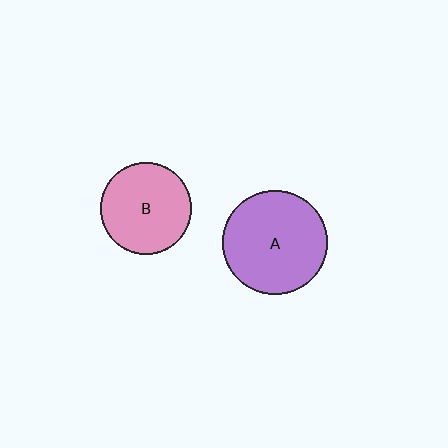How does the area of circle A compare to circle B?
Approximately 1.3 times.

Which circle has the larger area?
Circle A (purple).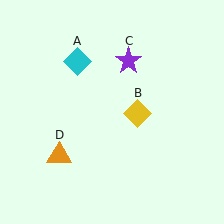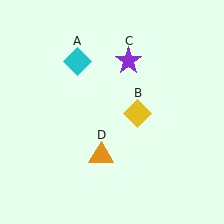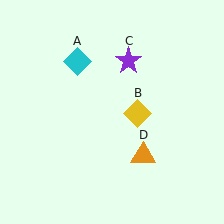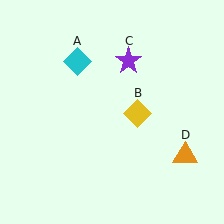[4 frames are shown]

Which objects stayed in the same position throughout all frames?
Cyan diamond (object A) and yellow diamond (object B) and purple star (object C) remained stationary.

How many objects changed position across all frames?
1 object changed position: orange triangle (object D).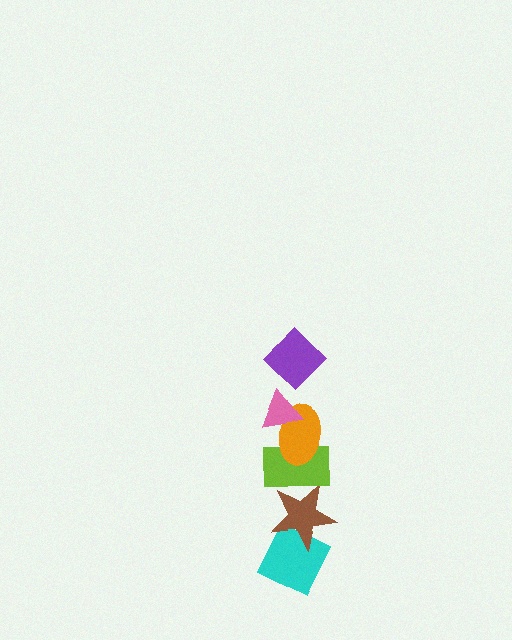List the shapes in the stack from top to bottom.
From top to bottom: the purple diamond, the pink triangle, the orange ellipse, the lime rectangle, the brown star, the cyan diamond.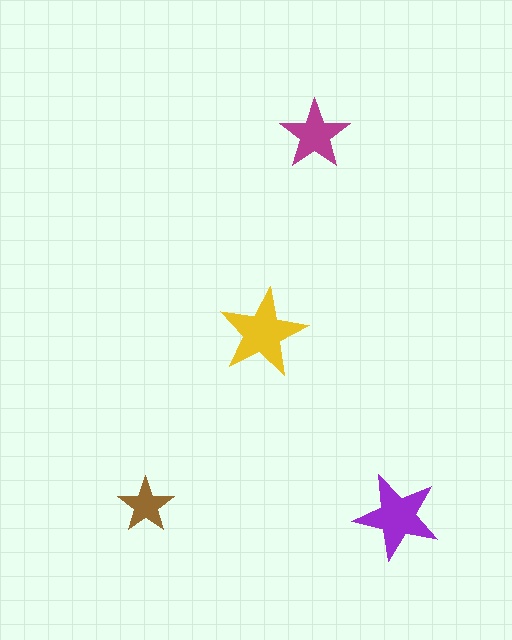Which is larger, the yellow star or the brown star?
The yellow one.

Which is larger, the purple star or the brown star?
The purple one.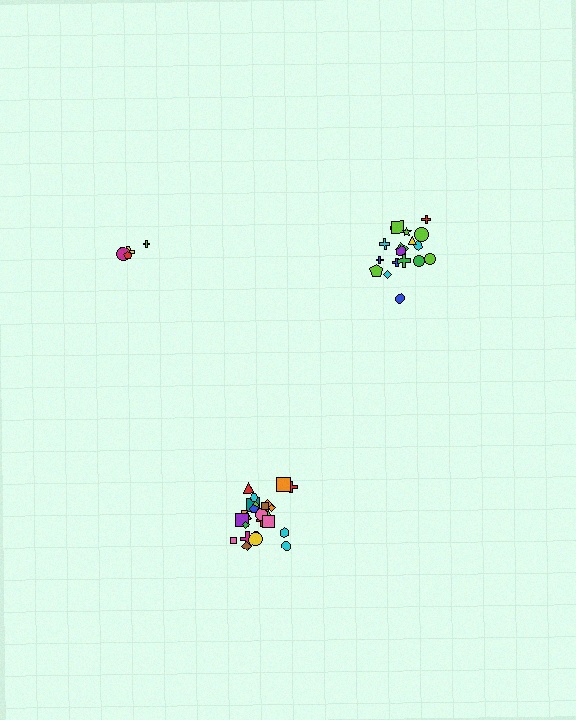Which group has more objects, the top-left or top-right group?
The top-right group.